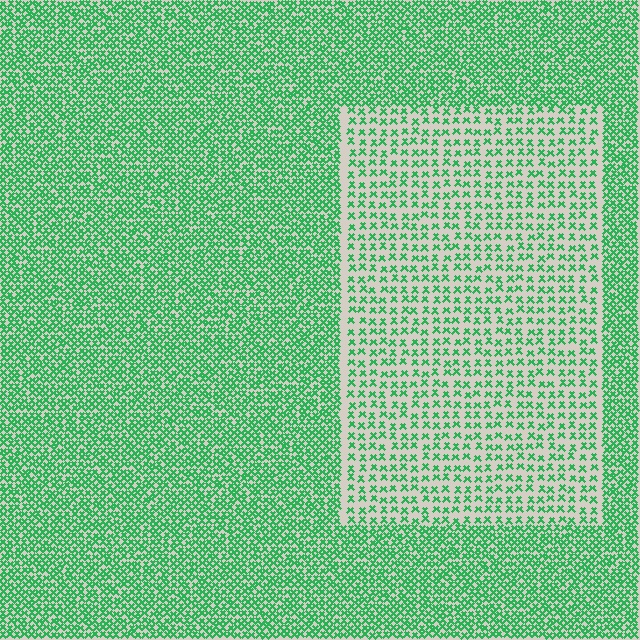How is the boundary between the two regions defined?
The boundary is defined by a change in element density (approximately 2.2x ratio). All elements are the same color, size, and shape.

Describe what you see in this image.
The image contains small green elements arranged at two different densities. A rectangle-shaped region is visible where the elements are less densely packed than the surrounding area.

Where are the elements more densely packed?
The elements are more densely packed outside the rectangle boundary.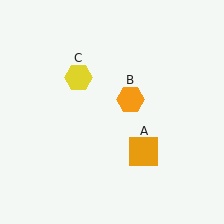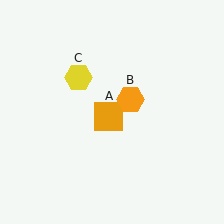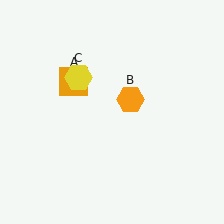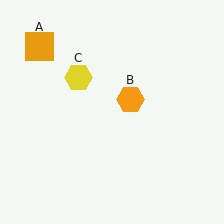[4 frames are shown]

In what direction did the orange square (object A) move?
The orange square (object A) moved up and to the left.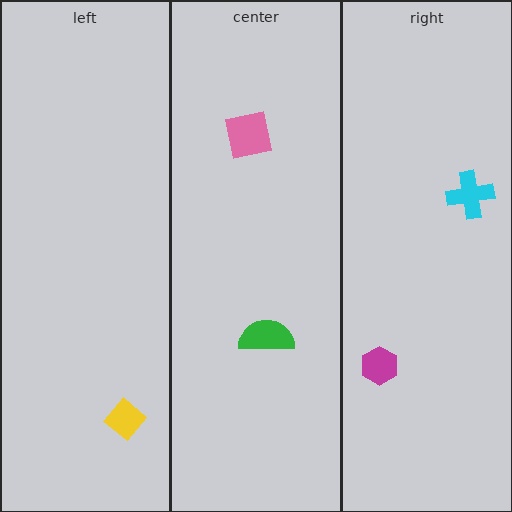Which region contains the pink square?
The center region.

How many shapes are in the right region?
2.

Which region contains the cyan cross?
The right region.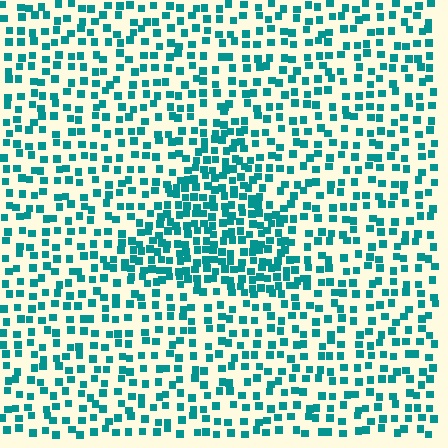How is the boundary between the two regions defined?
The boundary is defined by a change in element density (approximately 1.9x ratio). All elements are the same color, size, and shape.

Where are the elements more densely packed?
The elements are more densely packed inside the triangle boundary.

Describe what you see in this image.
The image contains small teal elements arranged at two different densities. A triangle-shaped region is visible where the elements are more densely packed than the surrounding area.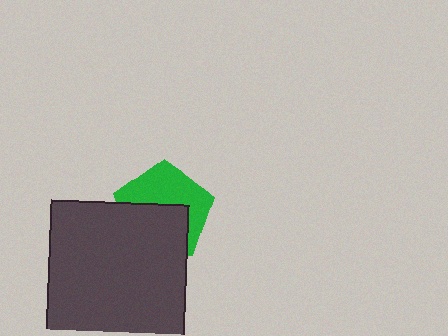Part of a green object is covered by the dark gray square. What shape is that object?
It is a pentagon.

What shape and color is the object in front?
The object in front is a dark gray square.